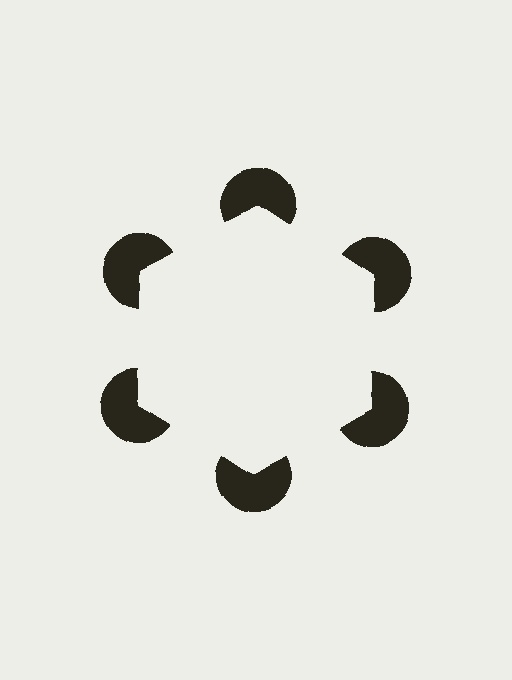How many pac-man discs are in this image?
There are 6 — one at each vertex of the illusory hexagon.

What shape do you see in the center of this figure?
An illusory hexagon — its edges are inferred from the aligned wedge cuts in the pac-man discs, not physically drawn.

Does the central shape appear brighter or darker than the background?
It typically appears slightly brighter than the background, even though no actual brightness change is drawn.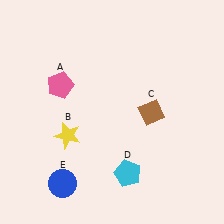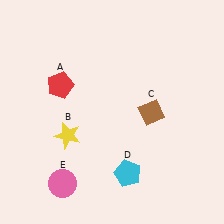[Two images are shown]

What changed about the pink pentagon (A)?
In Image 1, A is pink. In Image 2, it changed to red.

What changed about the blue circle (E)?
In Image 1, E is blue. In Image 2, it changed to pink.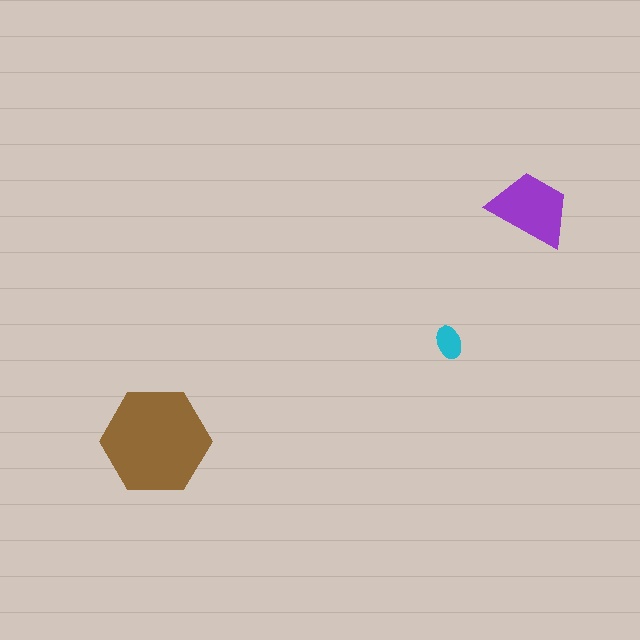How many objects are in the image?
There are 3 objects in the image.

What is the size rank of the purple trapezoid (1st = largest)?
2nd.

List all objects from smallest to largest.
The cyan ellipse, the purple trapezoid, the brown hexagon.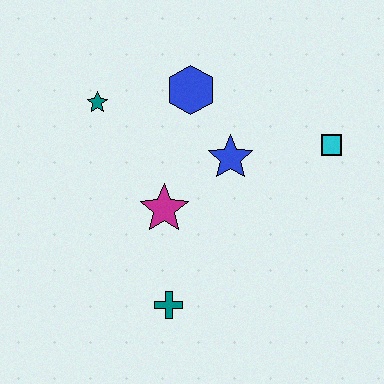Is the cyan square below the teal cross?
No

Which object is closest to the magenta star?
The blue star is closest to the magenta star.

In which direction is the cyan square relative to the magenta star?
The cyan square is to the right of the magenta star.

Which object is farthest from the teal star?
The cyan square is farthest from the teal star.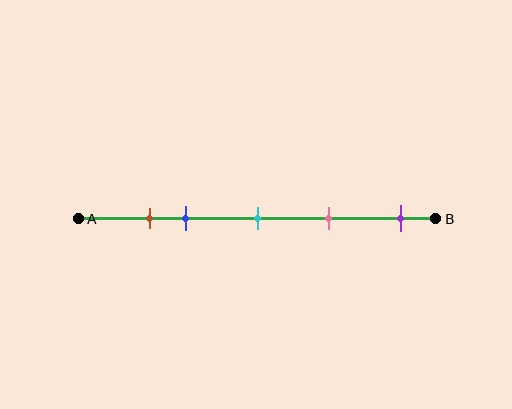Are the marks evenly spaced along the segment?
No, the marks are not evenly spaced.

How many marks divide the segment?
There are 5 marks dividing the segment.